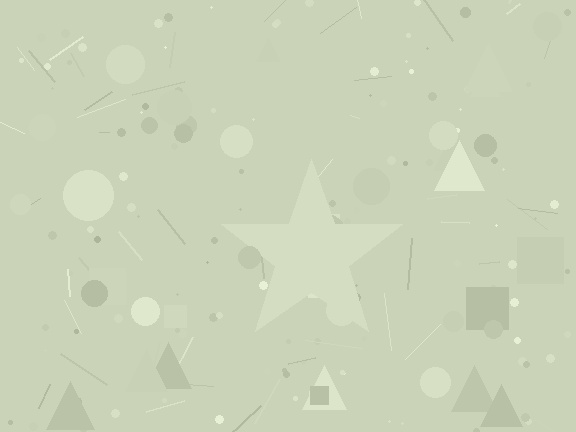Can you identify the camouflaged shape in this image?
The camouflaged shape is a star.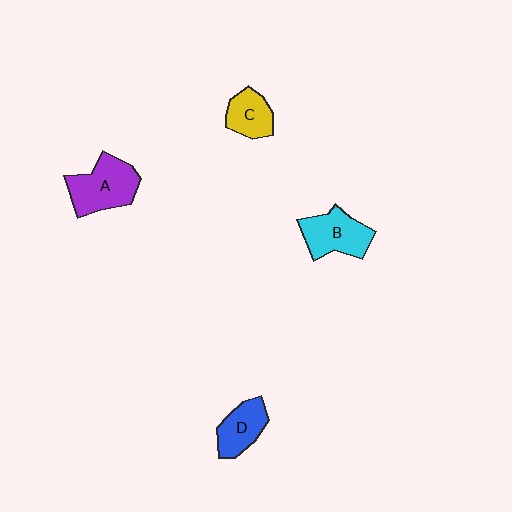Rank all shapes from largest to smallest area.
From largest to smallest: A (purple), B (cyan), D (blue), C (yellow).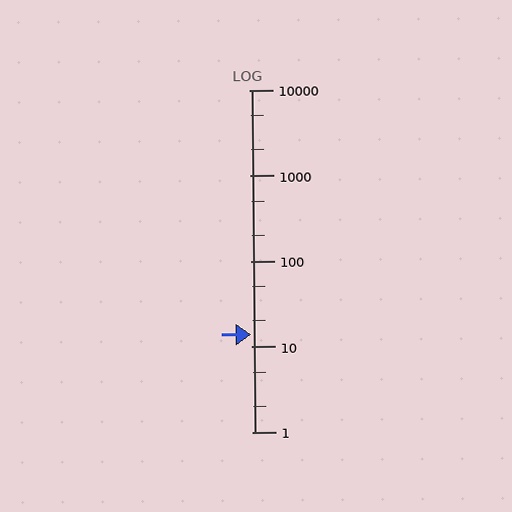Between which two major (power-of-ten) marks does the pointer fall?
The pointer is between 10 and 100.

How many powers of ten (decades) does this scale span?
The scale spans 4 decades, from 1 to 10000.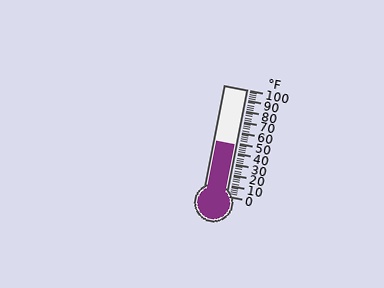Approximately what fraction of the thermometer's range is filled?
The thermometer is filled to approximately 50% of its range.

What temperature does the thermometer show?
The thermometer shows approximately 48°F.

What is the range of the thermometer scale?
The thermometer scale ranges from 0°F to 100°F.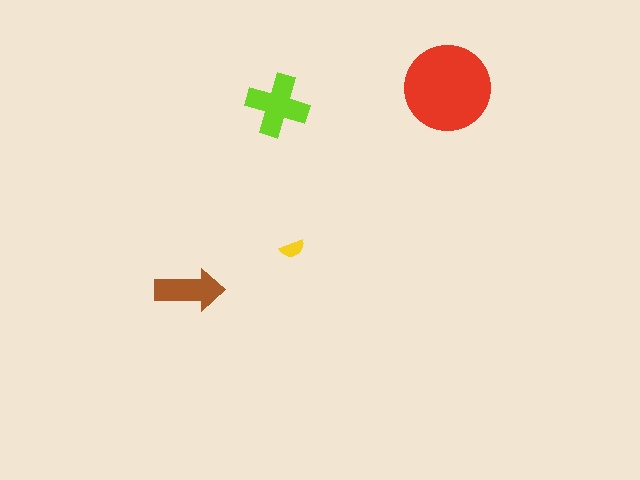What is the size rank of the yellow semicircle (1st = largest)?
4th.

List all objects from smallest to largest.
The yellow semicircle, the brown arrow, the lime cross, the red circle.